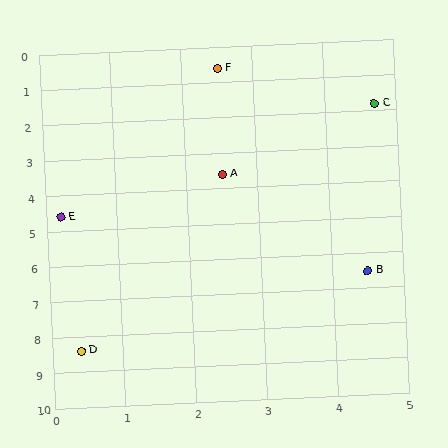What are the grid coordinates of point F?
Point F is at approximately (2.5, 0.6).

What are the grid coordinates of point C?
Point C is at approximately (4.7, 1.8).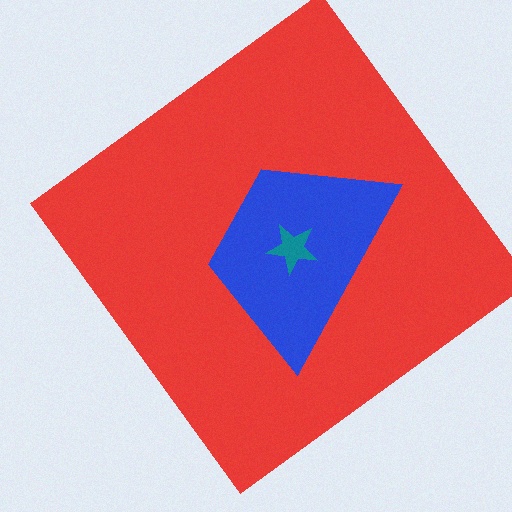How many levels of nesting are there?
3.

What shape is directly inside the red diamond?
The blue trapezoid.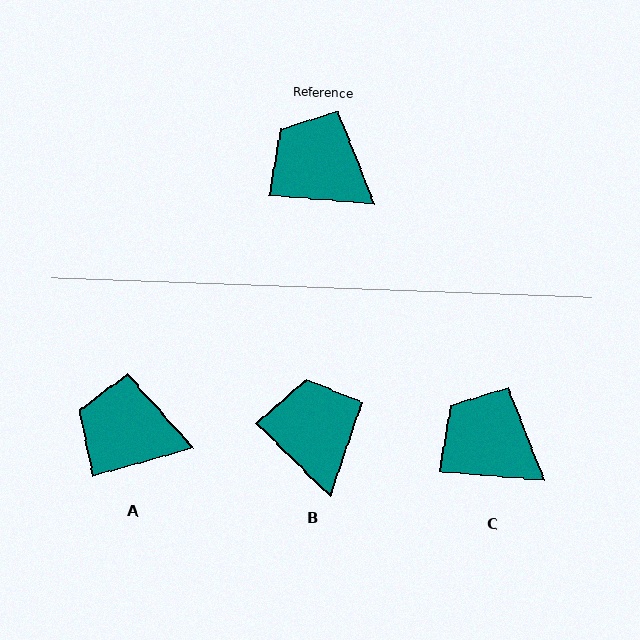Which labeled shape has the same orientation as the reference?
C.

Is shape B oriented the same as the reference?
No, it is off by about 40 degrees.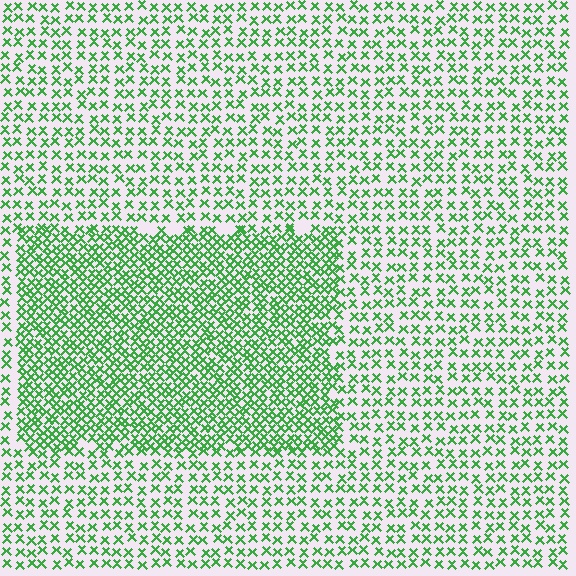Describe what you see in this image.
The image contains small green elements arranged at two different densities. A rectangle-shaped region is visible where the elements are more densely packed than the surrounding area.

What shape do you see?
I see a rectangle.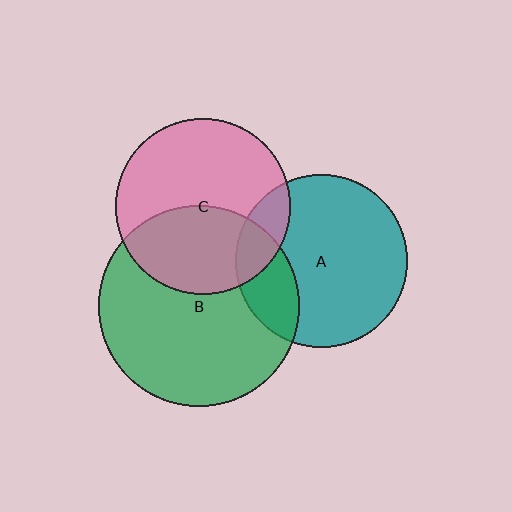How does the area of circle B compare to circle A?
Approximately 1.4 times.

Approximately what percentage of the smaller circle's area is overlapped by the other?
Approximately 20%.